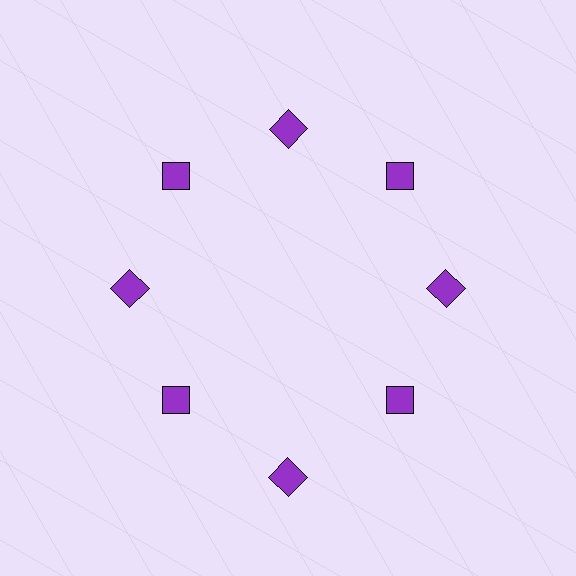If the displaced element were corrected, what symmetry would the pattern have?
It would have 8-fold rotational symmetry — the pattern would map onto itself every 45 degrees.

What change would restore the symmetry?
The symmetry would be restored by moving it inward, back onto the ring so that all 8 squares sit at equal angles and equal distance from the center.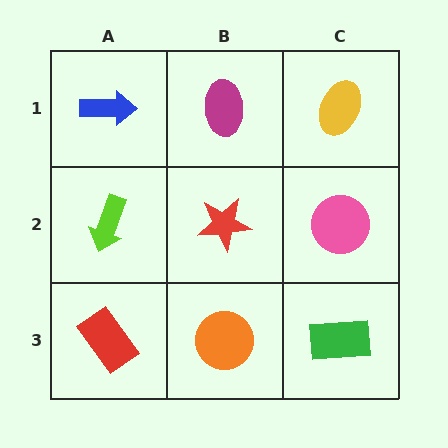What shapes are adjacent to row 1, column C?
A pink circle (row 2, column C), a magenta ellipse (row 1, column B).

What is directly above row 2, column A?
A blue arrow.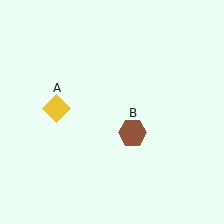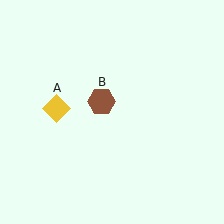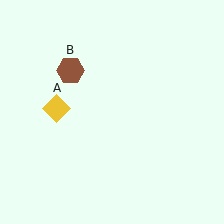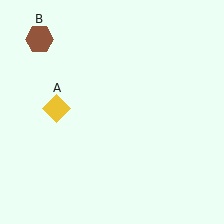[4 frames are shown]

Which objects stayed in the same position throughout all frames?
Yellow diamond (object A) remained stationary.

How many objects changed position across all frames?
1 object changed position: brown hexagon (object B).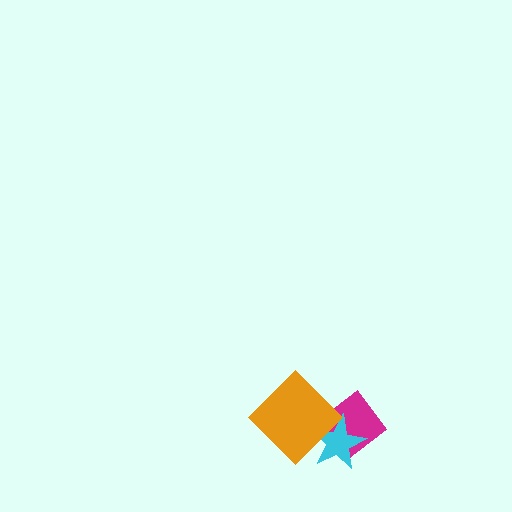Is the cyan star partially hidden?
Yes, it is partially covered by another shape.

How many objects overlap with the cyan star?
2 objects overlap with the cyan star.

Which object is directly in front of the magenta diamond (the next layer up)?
The cyan star is directly in front of the magenta diamond.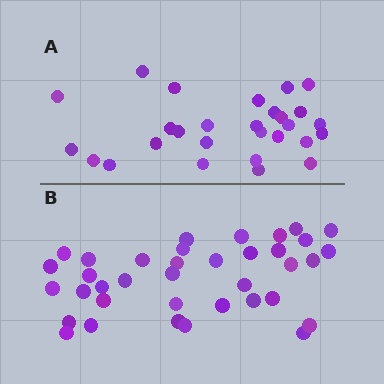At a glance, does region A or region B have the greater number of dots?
Region B (the bottom region) has more dots.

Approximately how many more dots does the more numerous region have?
Region B has roughly 8 or so more dots than region A.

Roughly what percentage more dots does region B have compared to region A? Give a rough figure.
About 30% more.